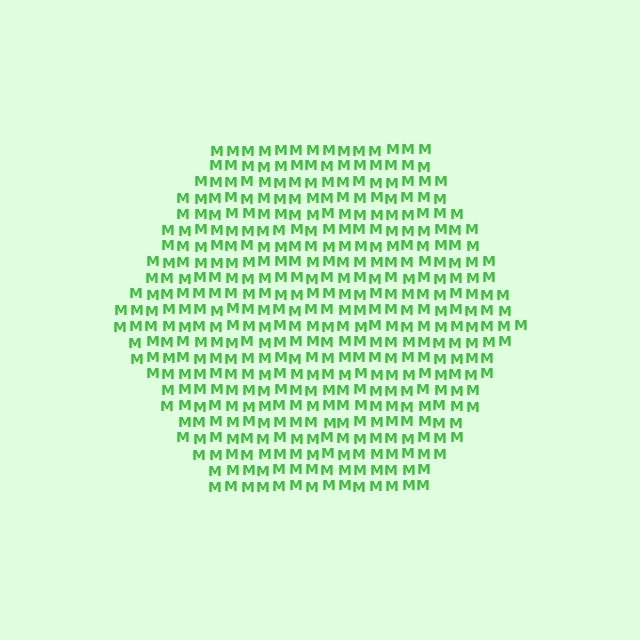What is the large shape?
The large shape is a hexagon.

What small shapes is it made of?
It is made of small letter M's.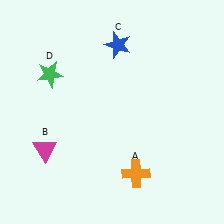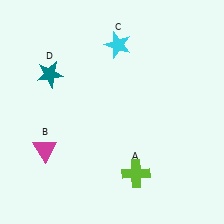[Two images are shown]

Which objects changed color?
A changed from orange to lime. C changed from blue to cyan. D changed from green to teal.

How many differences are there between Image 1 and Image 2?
There are 3 differences between the two images.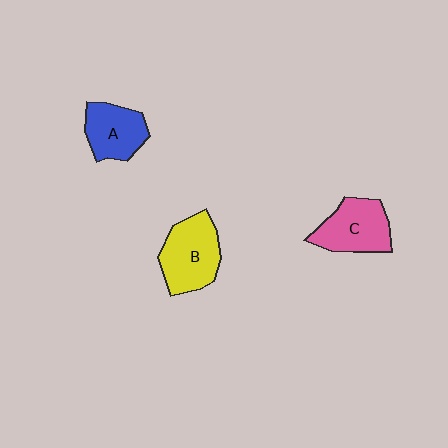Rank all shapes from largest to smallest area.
From largest to smallest: B (yellow), C (pink), A (blue).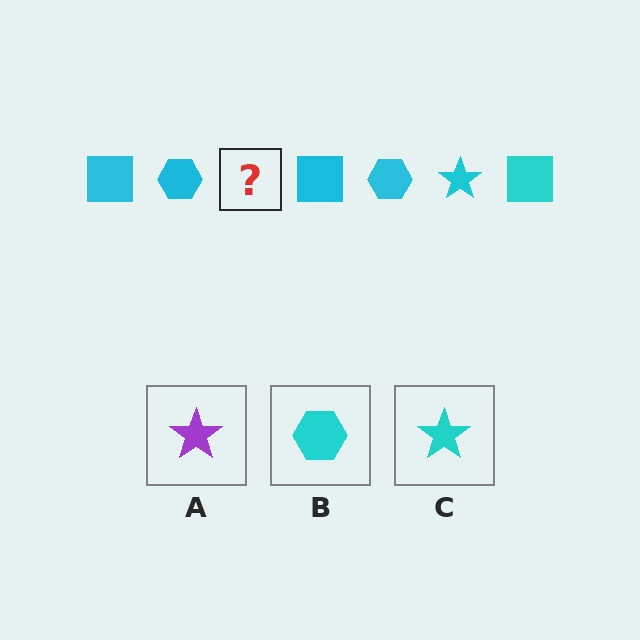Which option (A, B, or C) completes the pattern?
C.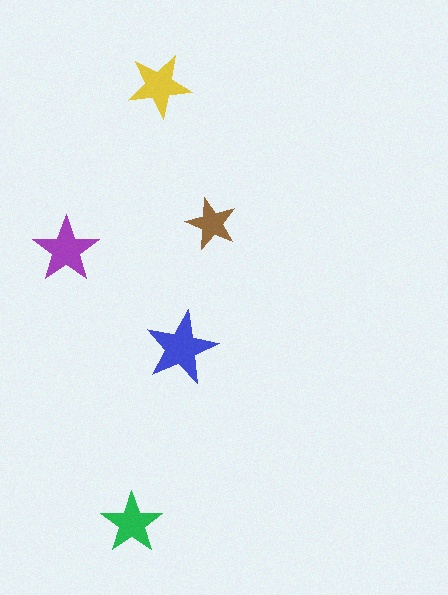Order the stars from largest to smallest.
the blue one, the purple one, the yellow one, the green one, the brown one.